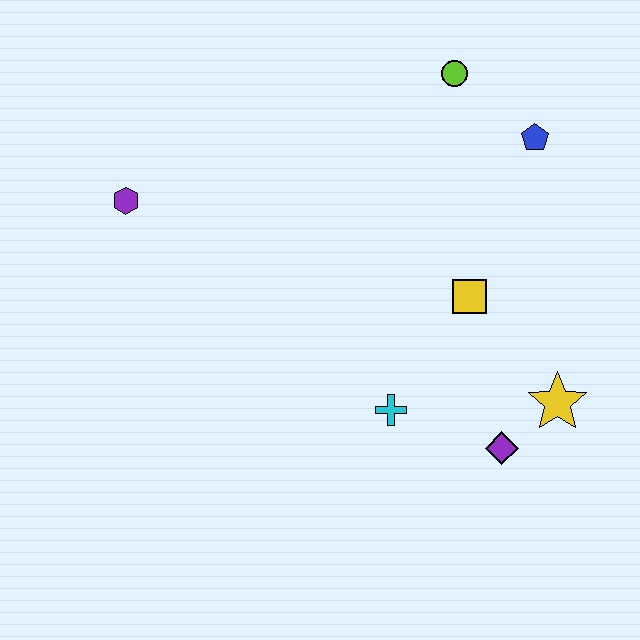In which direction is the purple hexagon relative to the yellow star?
The purple hexagon is to the left of the yellow star.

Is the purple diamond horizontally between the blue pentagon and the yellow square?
Yes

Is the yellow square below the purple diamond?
No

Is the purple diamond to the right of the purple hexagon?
Yes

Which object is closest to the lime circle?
The blue pentagon is closest to the lime circle.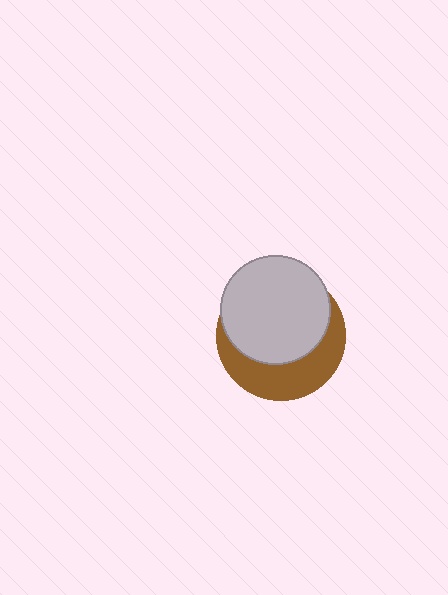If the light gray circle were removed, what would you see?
You would see the complete brown circle.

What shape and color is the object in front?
The object in front is a light gray circle.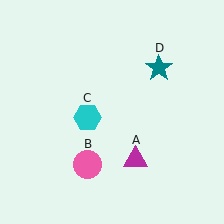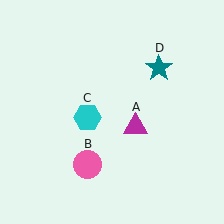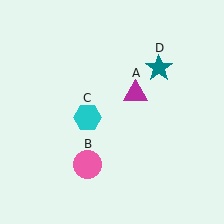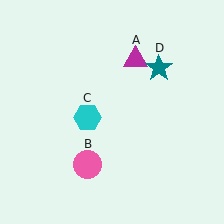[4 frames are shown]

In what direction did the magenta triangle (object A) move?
The magenta triangle (object A) moved up.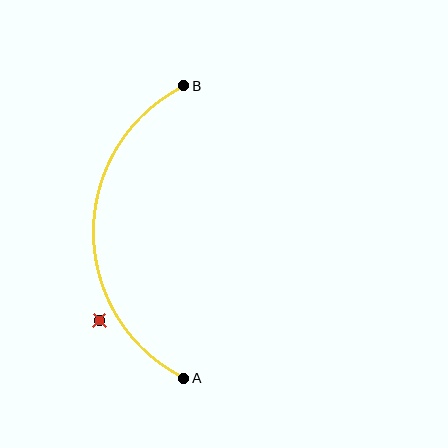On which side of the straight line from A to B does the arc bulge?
The arc bulges to the left of the straight line connecting A and B.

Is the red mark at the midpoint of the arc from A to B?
No — the red mark does not lie on the arc at all. It sits slightly outside the curve.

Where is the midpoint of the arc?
The arc midpoint is the point on the curve farthest from the straight line joining A and B. It sits to the left of that line.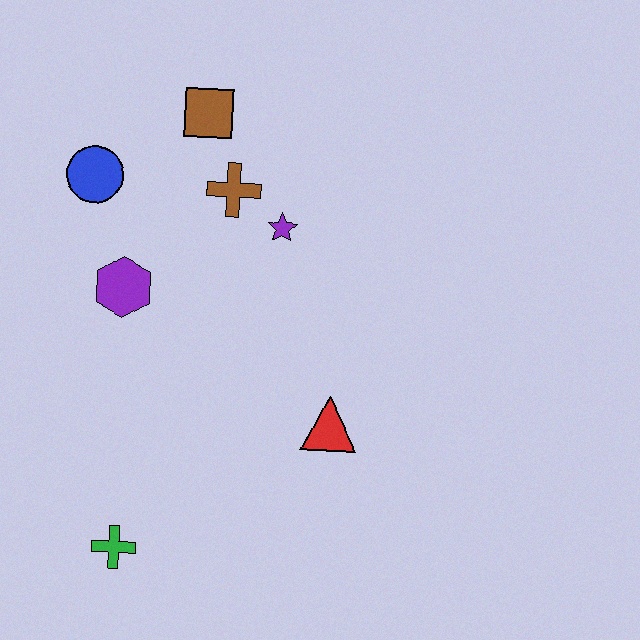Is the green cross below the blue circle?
Yes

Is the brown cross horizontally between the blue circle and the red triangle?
Yes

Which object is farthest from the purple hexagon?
The green cross is farthest from the purple hexagon.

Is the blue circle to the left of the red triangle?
Yes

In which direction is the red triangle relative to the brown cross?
The red triangle is below the brown cross.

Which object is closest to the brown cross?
The purple star is closest to the brown cross.